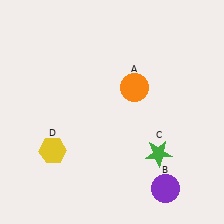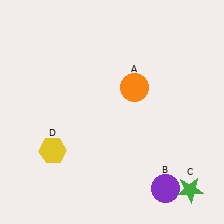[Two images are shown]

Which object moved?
The green star (C) moved down.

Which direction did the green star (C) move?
The green star (C) moved down.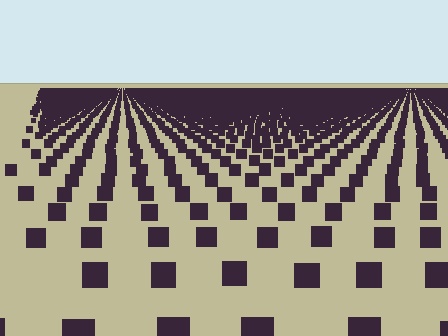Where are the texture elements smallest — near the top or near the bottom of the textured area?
Near the top.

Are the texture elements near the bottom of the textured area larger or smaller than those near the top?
Larger. Near the bottom, elements are closer to the viewer and appear at a bigger on-screen size.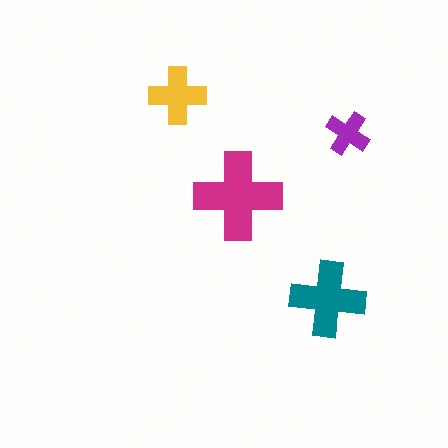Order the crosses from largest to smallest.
the magenta one, the teal one, the yellow one, the purple one.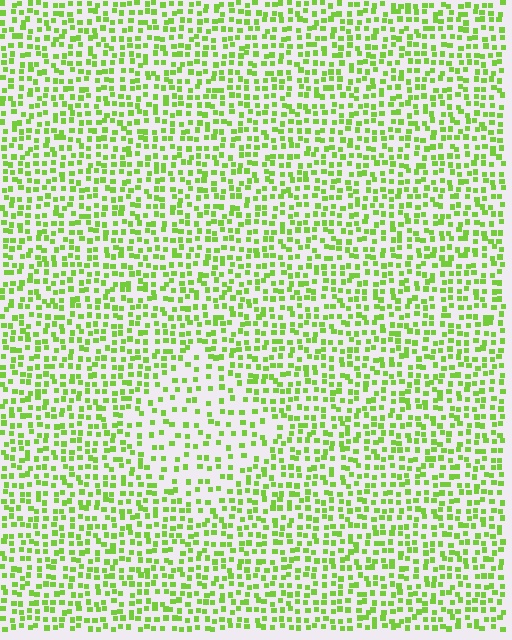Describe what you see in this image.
The image contains small lime elements arranged at two different densities. A diamond-shaped region is visible where the elements are less densely packed than the surrounding area.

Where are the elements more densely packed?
The elements are more densely packed outside the diamond boundary.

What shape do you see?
I see a diamond.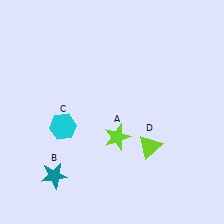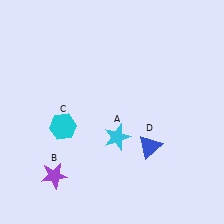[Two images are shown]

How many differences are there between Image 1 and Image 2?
There are 3 differences between the two images.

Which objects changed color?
A changed from lime to cyan. B changed from teal to purple. D changed from lime to blue.